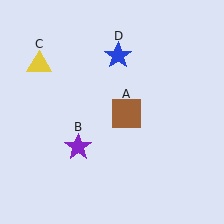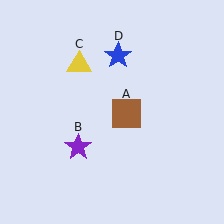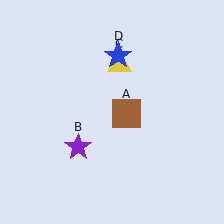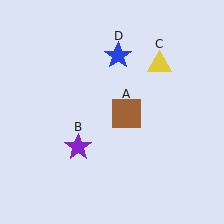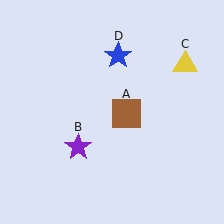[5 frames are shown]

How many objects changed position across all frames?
1 object changed position: yellow triangle (object C).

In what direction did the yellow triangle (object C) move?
The yellow triangle (object C) moved right.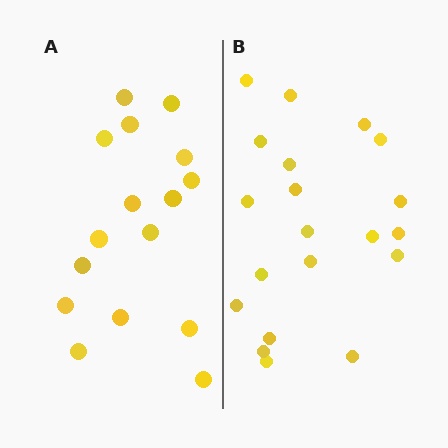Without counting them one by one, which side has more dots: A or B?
Region B (the right region) has more dots.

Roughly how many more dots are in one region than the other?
Region B has about 4 more dots than region A.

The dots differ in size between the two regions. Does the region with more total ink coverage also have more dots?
No. Region A has more total ink coverage because its dots are larger, but region B actually contains more individual dots. Total area can be misleading — the number of items is what matters here.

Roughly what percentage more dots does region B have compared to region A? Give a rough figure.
About 25% more.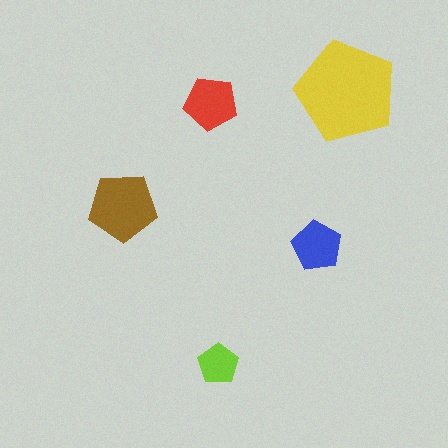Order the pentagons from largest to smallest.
the yellow one, the brown one, the red one, the blue one, the lime one.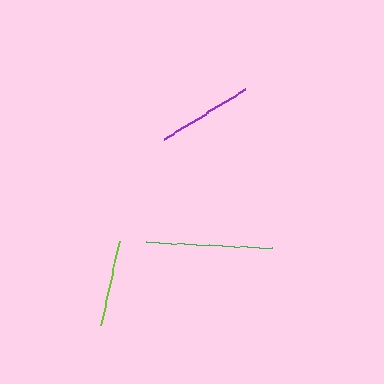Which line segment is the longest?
The green line is the longest at approximately 126 pixels.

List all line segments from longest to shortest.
From longest to shortest: green, purple, lime.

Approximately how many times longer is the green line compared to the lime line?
The green line is approximately 1.5 times the length of the lime line.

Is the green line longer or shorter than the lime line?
The green line is longer than the lime line.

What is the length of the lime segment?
The lime segment is approximately 86 pixels long.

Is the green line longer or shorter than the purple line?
The green line is longer than the purple line.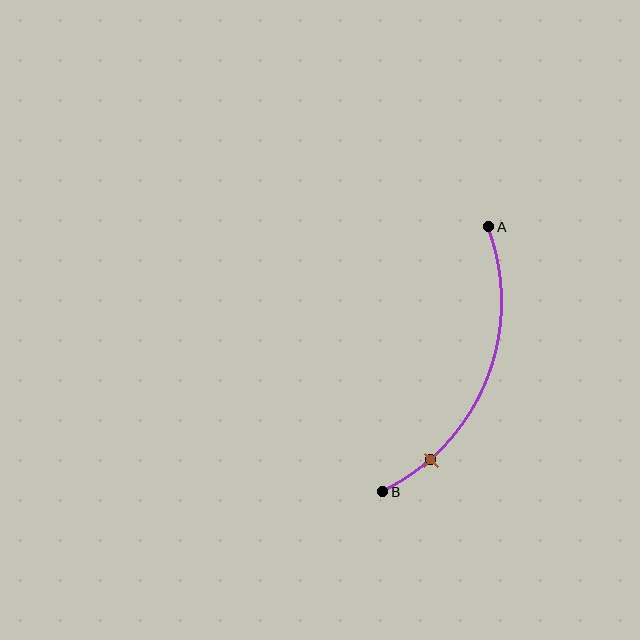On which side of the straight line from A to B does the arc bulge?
The arc bulges to the right of the straight line connecting A and B.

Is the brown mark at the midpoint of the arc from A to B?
No. The brown mark lies on the arc but is closer to endpoint B. The arc midpoint would be at the point on the curve equidistant along the arc from both A and B.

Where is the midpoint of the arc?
The arc midpoint is the point on the curve farthest from the straight line joining A and B. It sits to the right of that line.